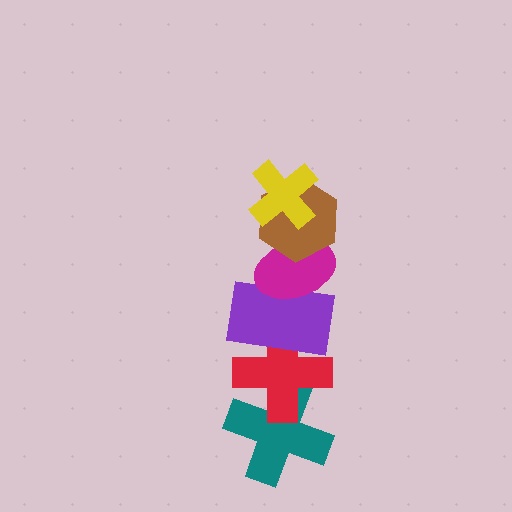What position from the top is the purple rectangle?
The purple rectangle is 4th from the top.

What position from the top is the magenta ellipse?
The magenta ellipse is 3rd from the top.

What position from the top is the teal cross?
The teal cross is 6th from the top.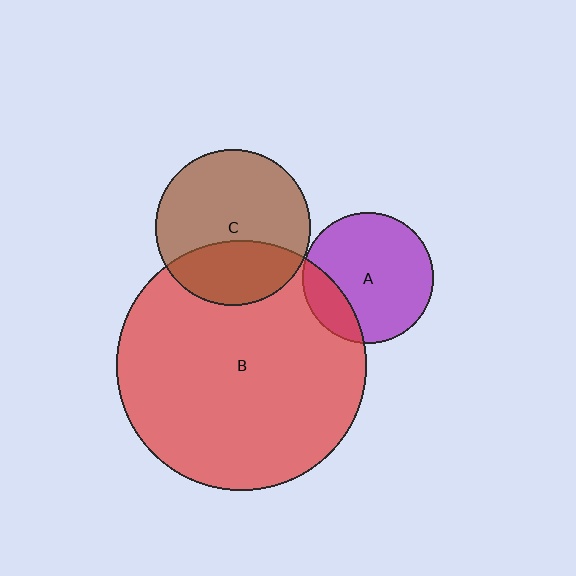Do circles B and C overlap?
Yes.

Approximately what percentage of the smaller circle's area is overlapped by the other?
Approximately 35%.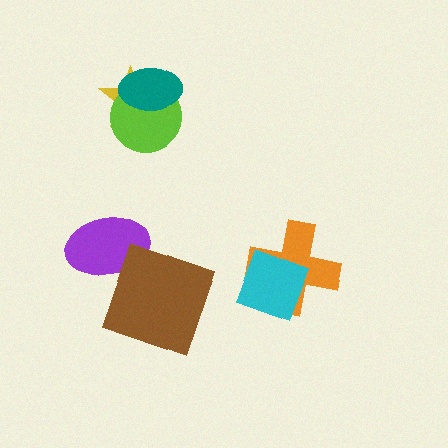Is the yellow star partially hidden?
Yes, it is partially covered by another shape.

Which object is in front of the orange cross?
The cyan diamond is in front of the orange cross.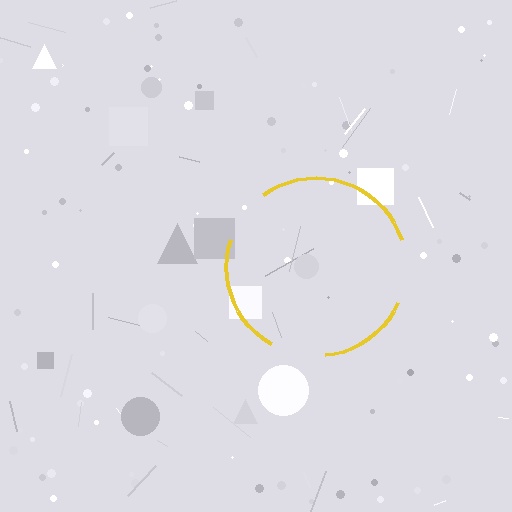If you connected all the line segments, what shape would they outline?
They would outline a circle.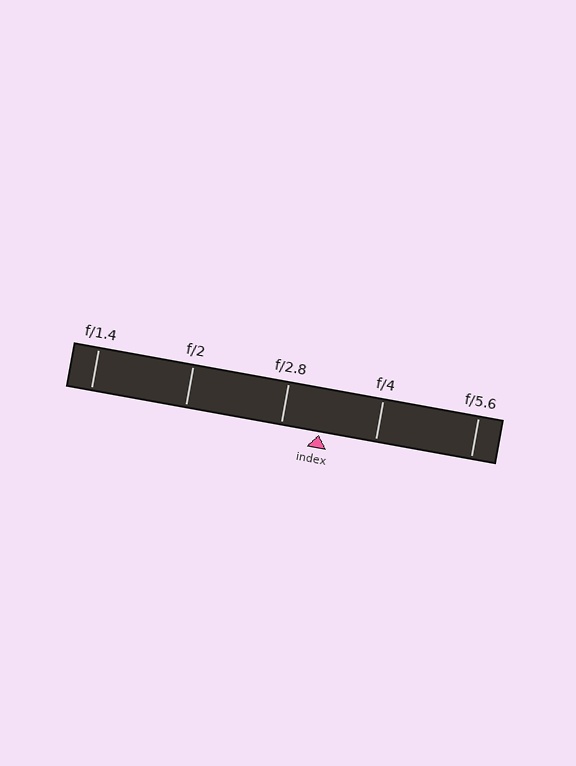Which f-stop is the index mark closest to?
The index mark is closest to f/2.8.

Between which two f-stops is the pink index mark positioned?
The index mark is between f/2.8 and f/4.